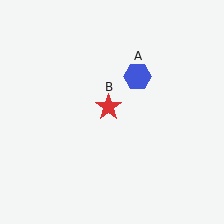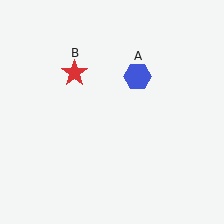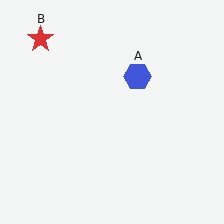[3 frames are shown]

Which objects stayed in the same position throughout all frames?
Blue hexagon (object A) remained stationary.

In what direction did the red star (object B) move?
The red star (object B) moved up and to the left.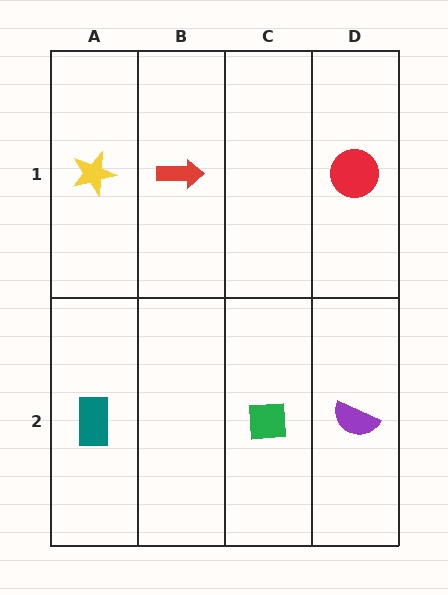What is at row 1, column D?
A red circle.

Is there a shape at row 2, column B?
No, that cell is empty.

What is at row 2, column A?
A teal rectangle.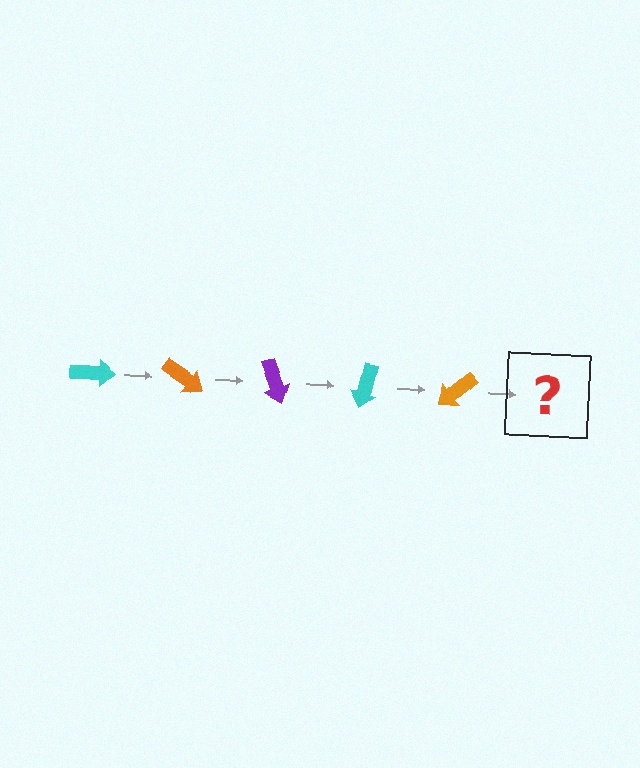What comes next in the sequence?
The next element should be a purple arrow, rotated 175 degrees from the start.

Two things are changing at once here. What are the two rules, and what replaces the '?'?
The two rules are that it rotates 35 degrees each step and the color cycles through cyan, orange, and purple. The '?' should be a purple arrow, rotated 175 degrees from the start.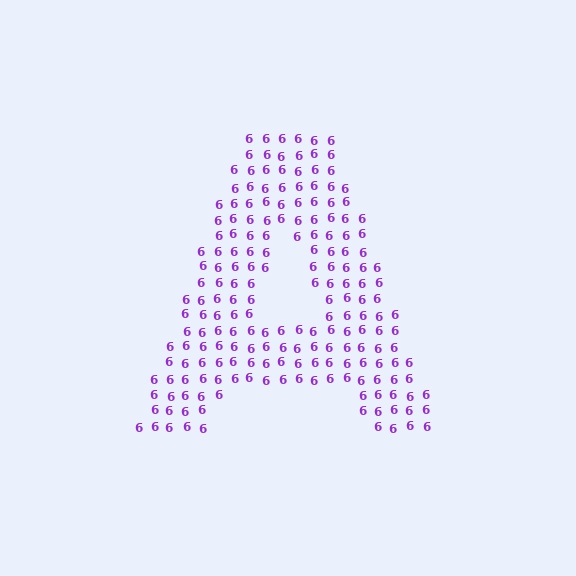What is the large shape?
The large shape is the letter A.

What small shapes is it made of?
It is made of small digit 6's.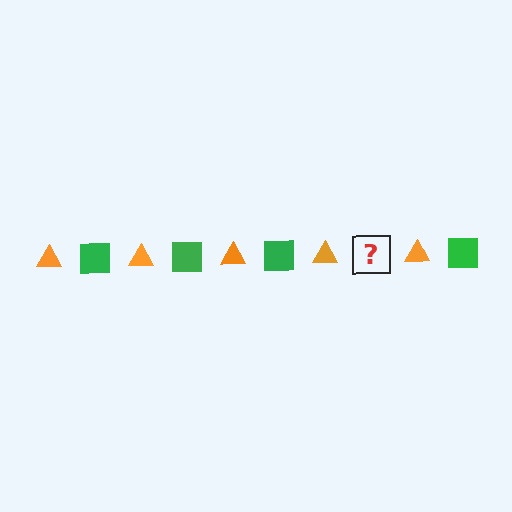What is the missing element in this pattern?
The missing element is a green square.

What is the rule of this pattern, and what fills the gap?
The rule is that the pattern alternates between orange triangle and green square. The gap should be filled with a green square.